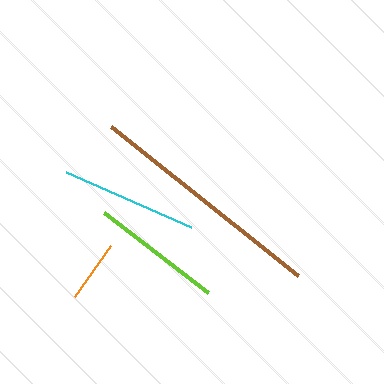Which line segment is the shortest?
The orange line is the shortest at approximately 62 pixels.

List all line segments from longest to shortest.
From longest to shortest: brown, cyan, lime, orange.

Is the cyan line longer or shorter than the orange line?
The cyan line is longer than the orange line.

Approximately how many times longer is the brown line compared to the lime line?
The brown line is approximately 1.8 times the length of the lime line.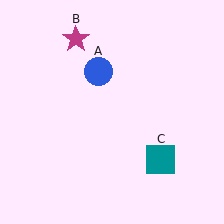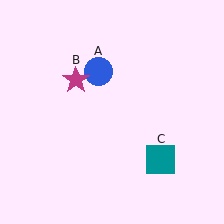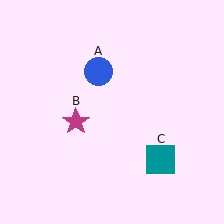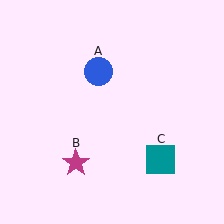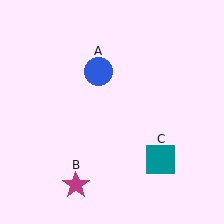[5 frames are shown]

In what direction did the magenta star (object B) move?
The magenta star (object B) moved down.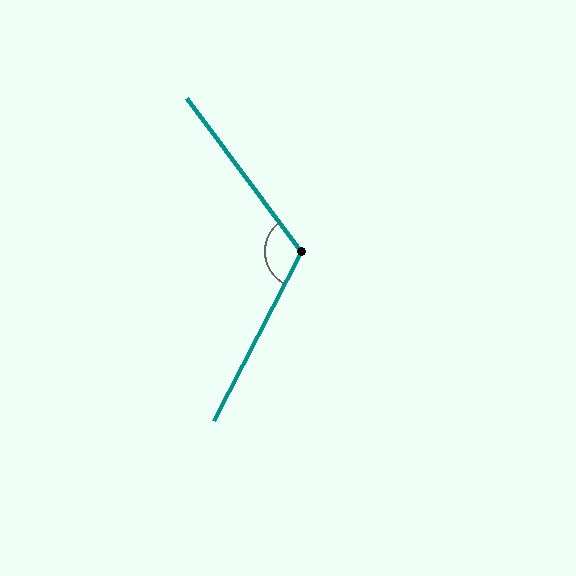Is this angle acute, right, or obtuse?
It is obtuse.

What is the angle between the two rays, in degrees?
Approximately 116 degrees.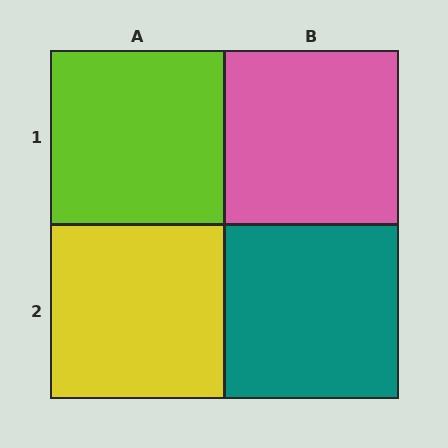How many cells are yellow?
1 cell is yellow.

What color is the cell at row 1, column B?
Pink.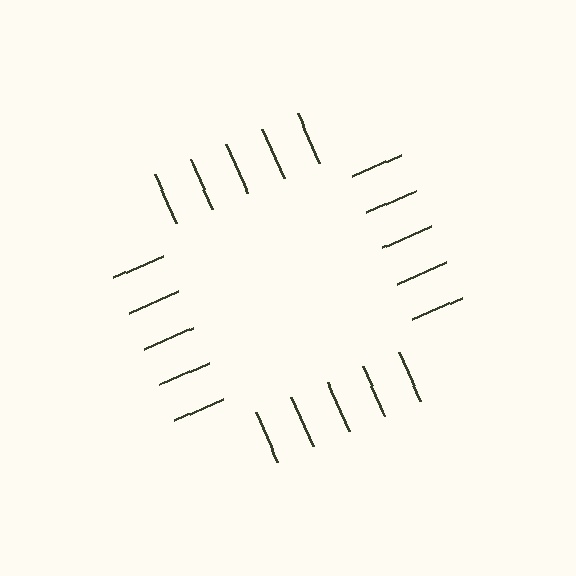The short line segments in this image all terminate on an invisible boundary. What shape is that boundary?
An illusory square — the line segments terminate on its edges but no continuous stroke is drawn.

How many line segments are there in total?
20 — 5 along each of the 4 edges.